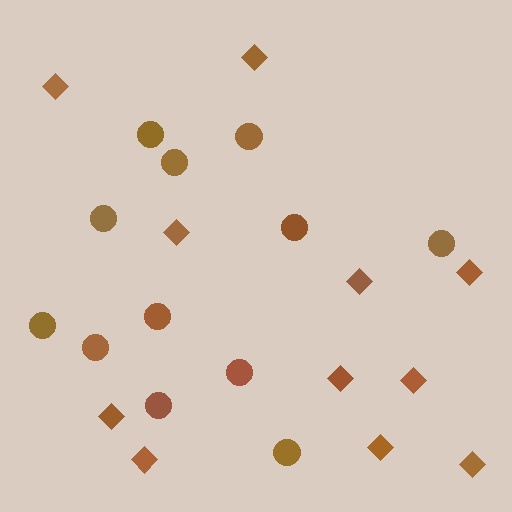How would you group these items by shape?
There are 2 groups: one group of circles (12) and one group of diamonds (11).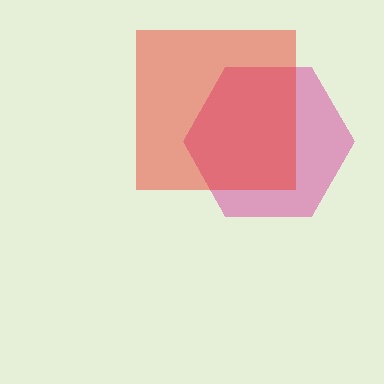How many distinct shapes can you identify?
There are 2 distinct shapes: a magenta hexagon, a red square.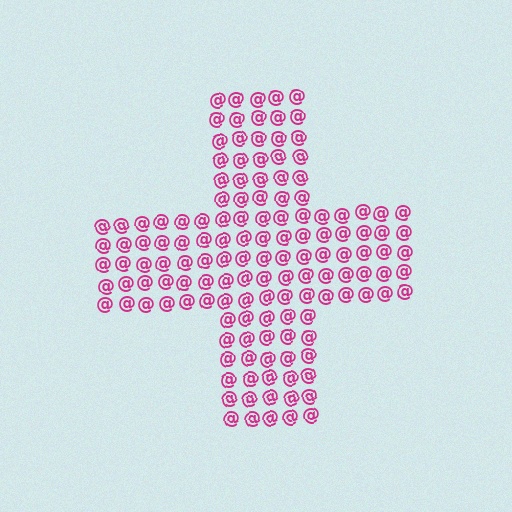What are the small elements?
The small elements are at signs.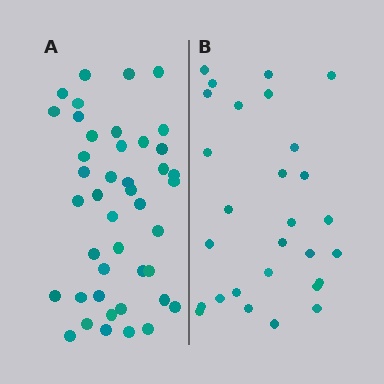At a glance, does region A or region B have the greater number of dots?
Region A (the left region) has more dots.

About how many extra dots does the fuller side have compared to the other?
Region A has approximately 15 more dots than region B.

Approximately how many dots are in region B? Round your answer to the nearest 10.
About 30 dots. (The exact count is 28, which rounds to 30.)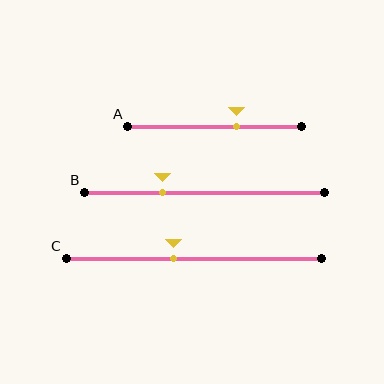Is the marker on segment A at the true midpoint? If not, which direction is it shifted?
No, the marker on segment A is shifted to the right by about 13% of the segment length.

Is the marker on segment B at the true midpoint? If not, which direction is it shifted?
No, the marker on segment B is shifted to the left by about 17% of the segment length.